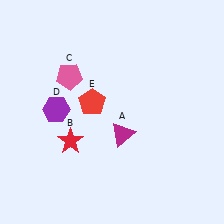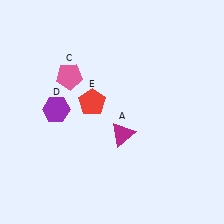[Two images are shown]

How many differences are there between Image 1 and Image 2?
There is 1 difference between the two images.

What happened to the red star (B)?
The red star (B) was removed in Image 2. It was in the bottom-left area of Image 1.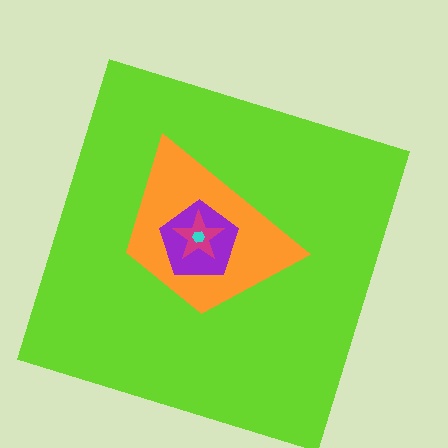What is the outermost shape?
The lime square.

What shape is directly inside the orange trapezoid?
The purple pentagon.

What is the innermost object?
The cyan hexagon.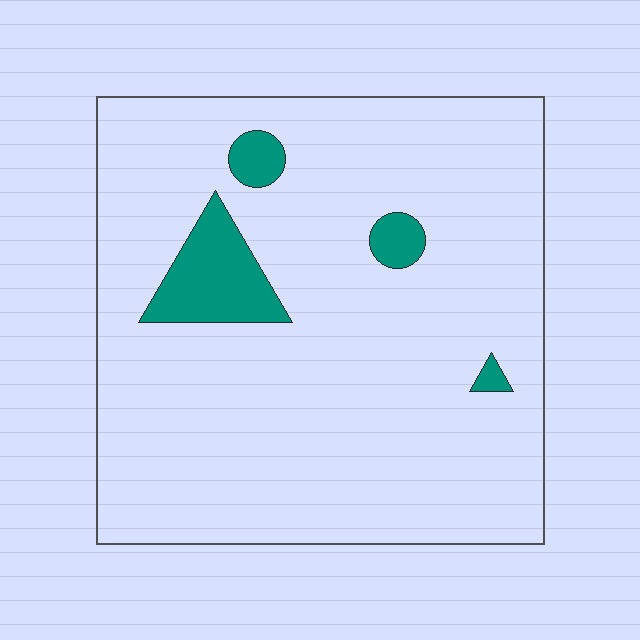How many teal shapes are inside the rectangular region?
4.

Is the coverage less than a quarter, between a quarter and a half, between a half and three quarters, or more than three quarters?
Less than a quarter.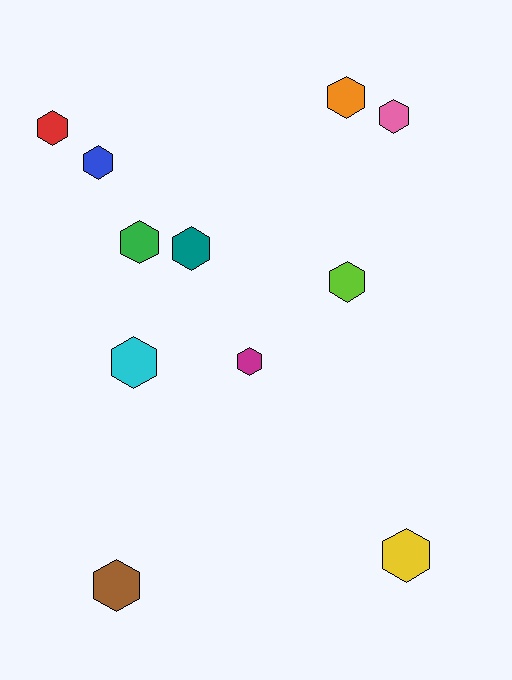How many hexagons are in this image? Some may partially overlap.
There are 11 hexagons.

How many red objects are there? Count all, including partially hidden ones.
There is 1 red object.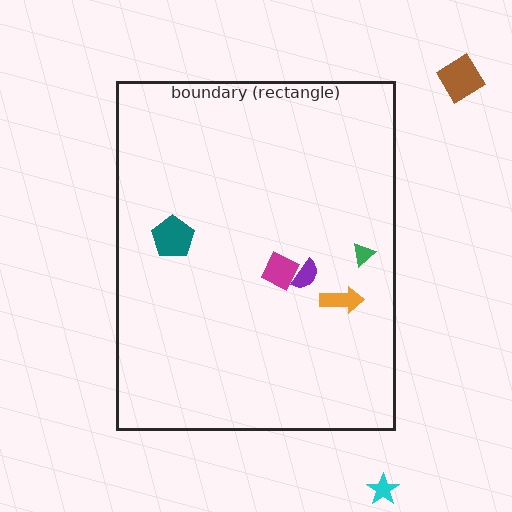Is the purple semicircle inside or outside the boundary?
Inside.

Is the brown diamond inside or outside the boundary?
Outside.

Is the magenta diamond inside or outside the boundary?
Inside.